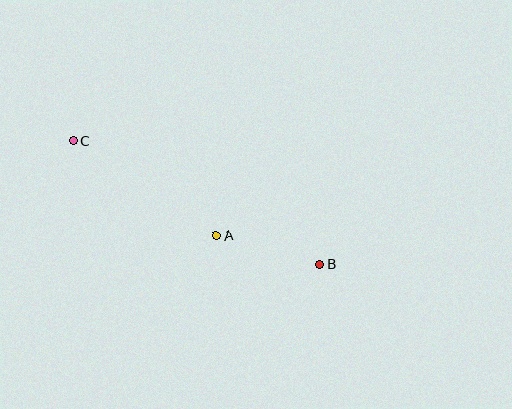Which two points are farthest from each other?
Points B and C are farthest from each other.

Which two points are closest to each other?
Points A and B are closest to each other.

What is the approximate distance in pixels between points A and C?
The distance between A and C is approximately 172 pixels.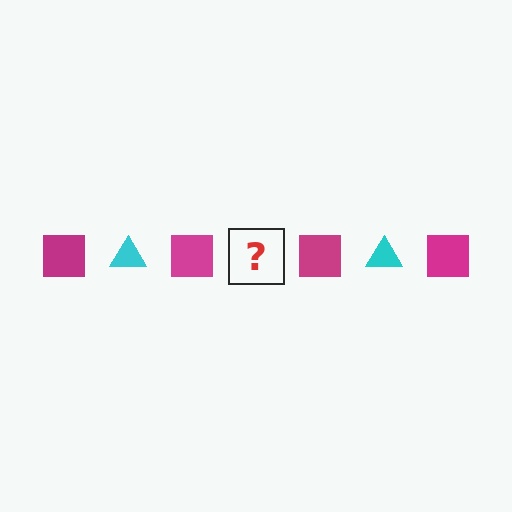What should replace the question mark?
The question mark should be replaced with a cyan triangle.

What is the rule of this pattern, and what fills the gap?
The rule is that the pattern alternates between magenta square and cyan triangle. The gap should be filled with a cyan triangle.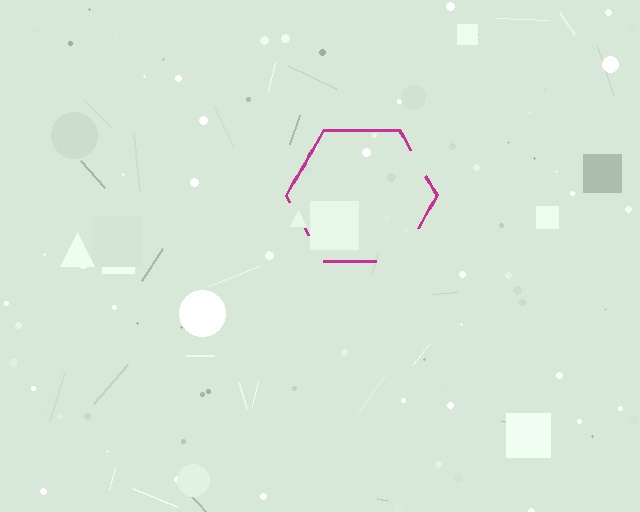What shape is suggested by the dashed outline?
The dashed outline suggests a hexagon.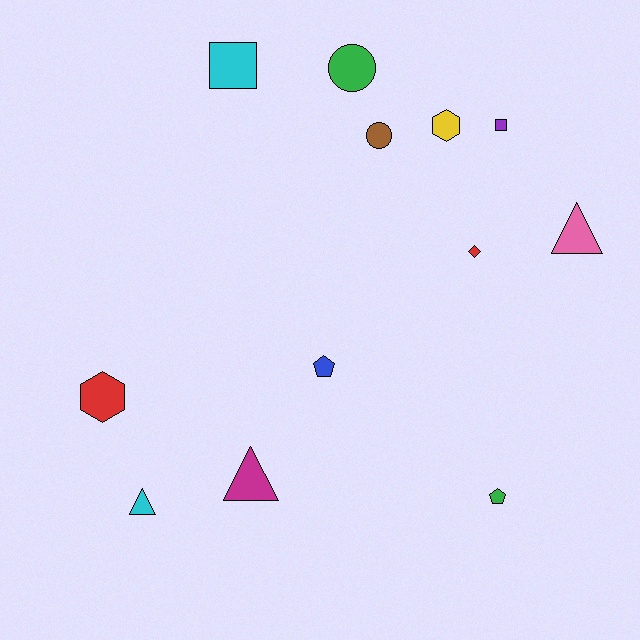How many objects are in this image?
There are 12 objects.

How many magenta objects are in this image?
There is 1 magenta object.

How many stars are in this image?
There are no stars.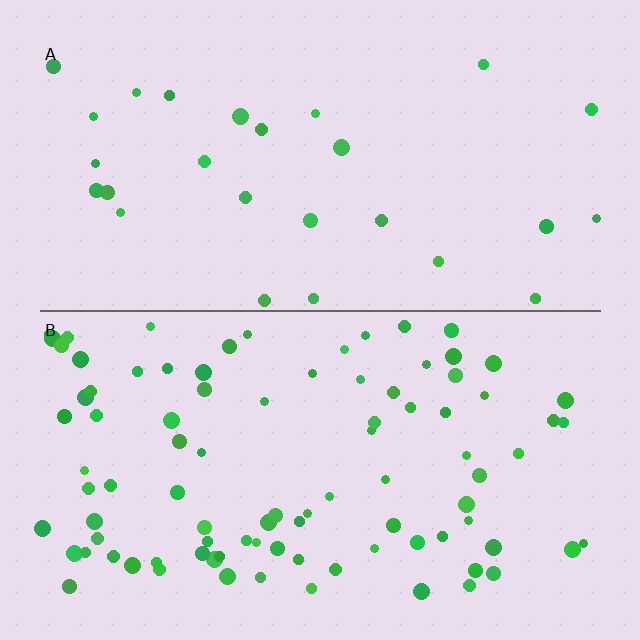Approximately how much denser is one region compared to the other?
Approximately 3.5× — region B over region A.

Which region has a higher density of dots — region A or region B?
B (the bottom).